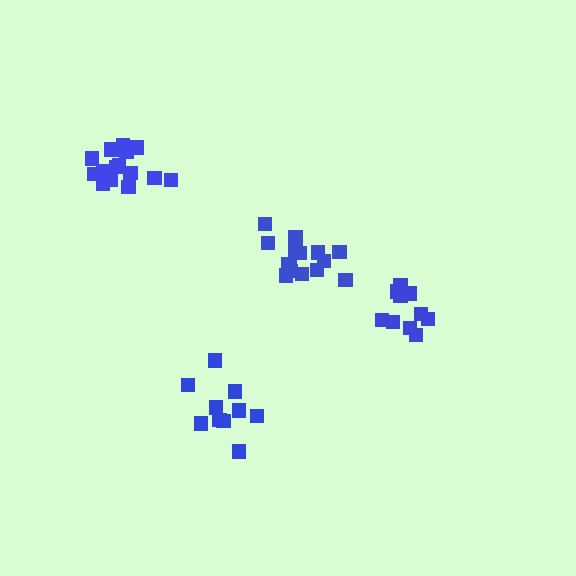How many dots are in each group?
Group 1: 10 dots, Group 2: 15 dots, Group 3: 16 dots, Group 4: 10 dots (51 total).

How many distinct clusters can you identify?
There are 4 distinct clusters.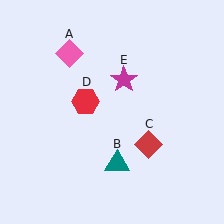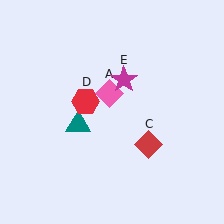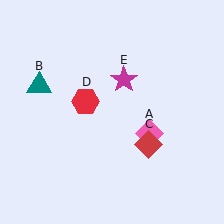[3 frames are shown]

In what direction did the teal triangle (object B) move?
The teal triangle (object B) moved up and to the left.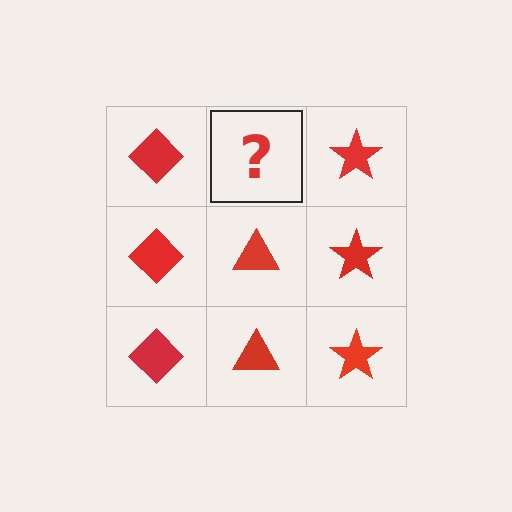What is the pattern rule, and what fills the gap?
The rule is that each column has a consistent shape. The gap should be filled with a red triangle.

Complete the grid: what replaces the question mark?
The question mark should be replaced with a red triangle.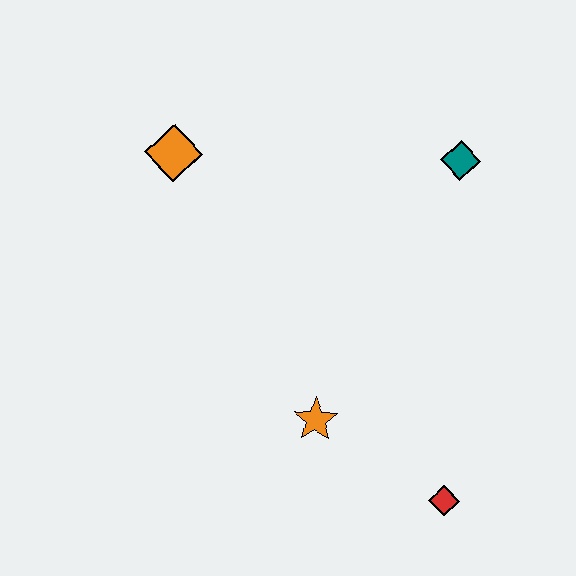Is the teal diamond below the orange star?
No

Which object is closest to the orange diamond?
The teal diamond is closest to the orange diamond.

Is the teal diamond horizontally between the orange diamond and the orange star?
No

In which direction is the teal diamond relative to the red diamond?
The teal diamond is above the red diamond.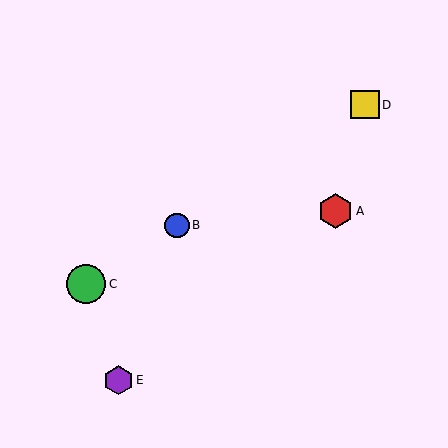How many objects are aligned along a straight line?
3 objects (B, C, D) are aligned along a straight line.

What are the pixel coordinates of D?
Object D is at (365, 105).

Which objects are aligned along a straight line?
Objects B, C, D are aligned along a straight line.